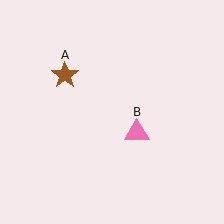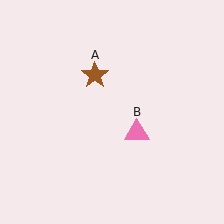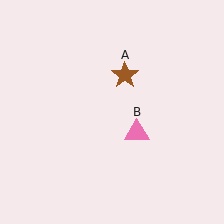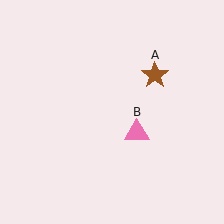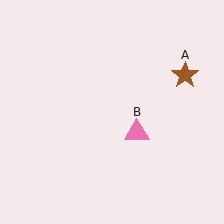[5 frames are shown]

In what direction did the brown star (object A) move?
The brown star (object A) moved right.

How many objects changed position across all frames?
1 object changed position: brown star (object A).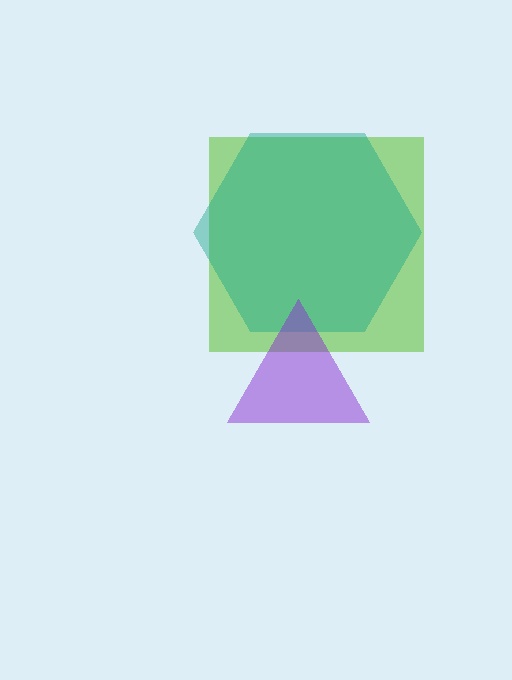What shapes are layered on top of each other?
The layered shapes are: a lime square, a teal hexagon, a purple triangle.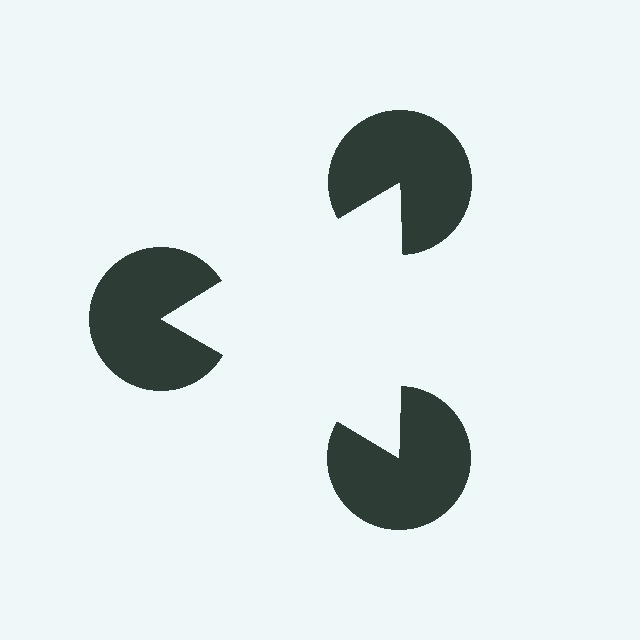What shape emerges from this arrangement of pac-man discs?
An illusory triangle — its edges are inferred from the aligned wedge cuts in the pac-man discs, not physically drawn.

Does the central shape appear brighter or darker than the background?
It typically appears slightly brighter than the background, even though no actual brightness change is drawn.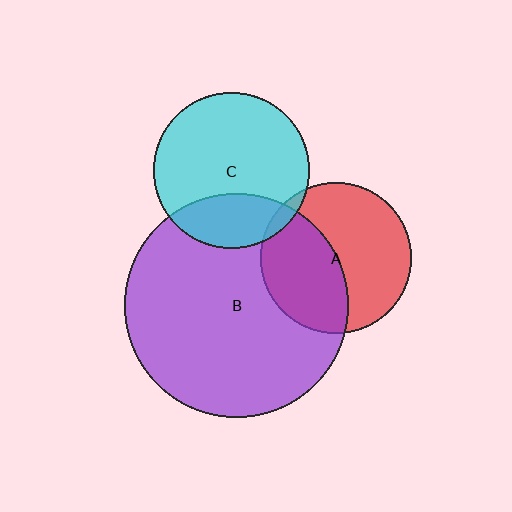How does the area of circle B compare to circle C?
Approximately 2.1 times.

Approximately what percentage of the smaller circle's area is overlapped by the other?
Approximately 5%.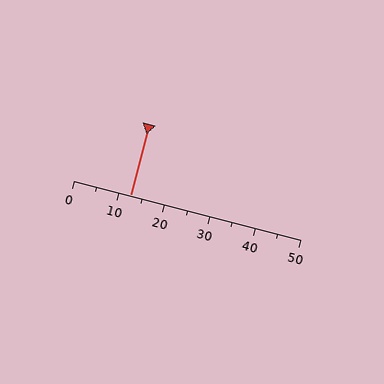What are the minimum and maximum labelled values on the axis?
The axis runs from 0 to 50.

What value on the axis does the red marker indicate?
The marker indicates approximately 12.5.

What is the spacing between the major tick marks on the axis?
The major ticks are spaced 10 apart.